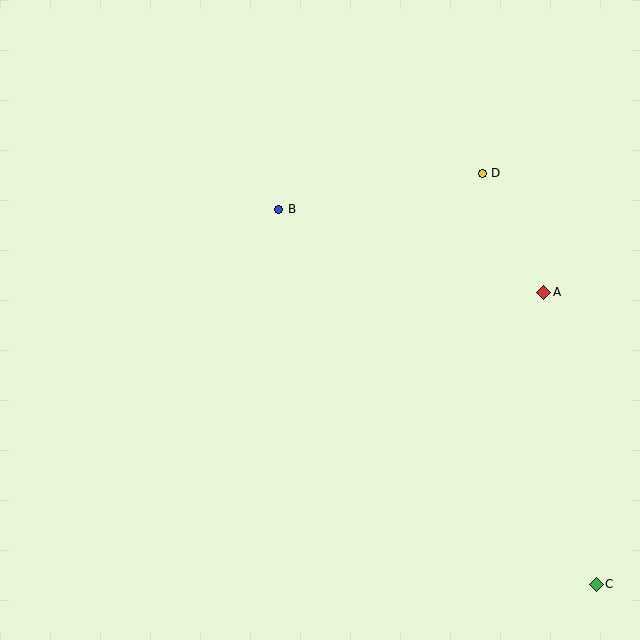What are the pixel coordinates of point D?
Point D is at (482, 173).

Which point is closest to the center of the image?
Point B at (279, 209) is closest to the center.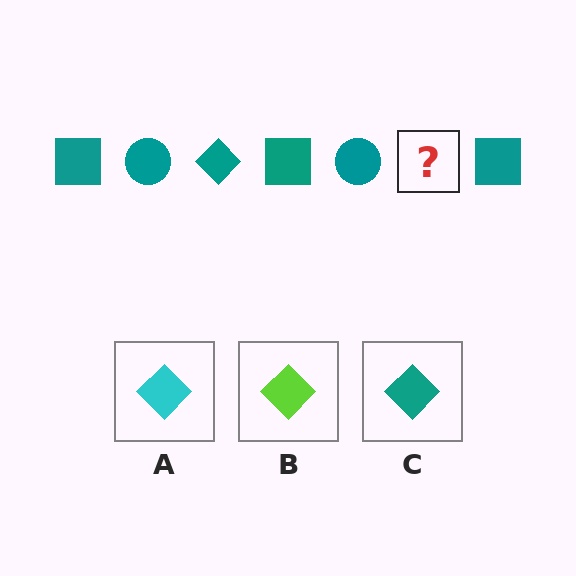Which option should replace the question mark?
Option C.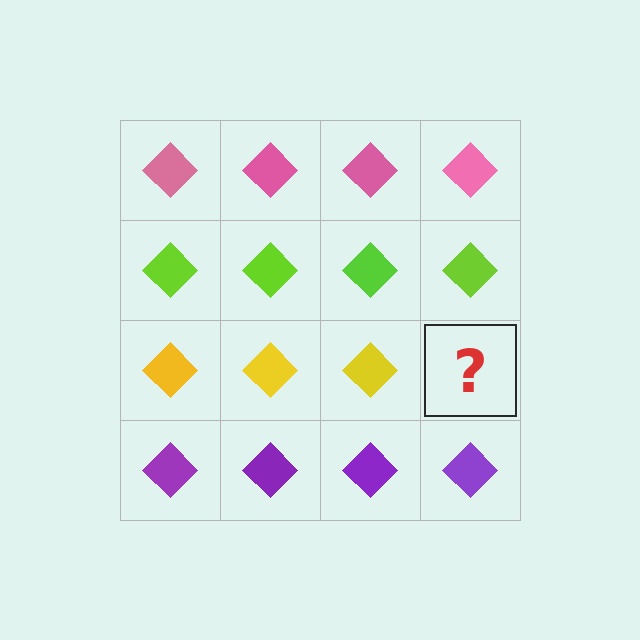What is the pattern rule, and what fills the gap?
The rule is that each row has a consistent color. The gap should be filled with a yellow diamond.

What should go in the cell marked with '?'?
The missing cell should contain a yellow diamond.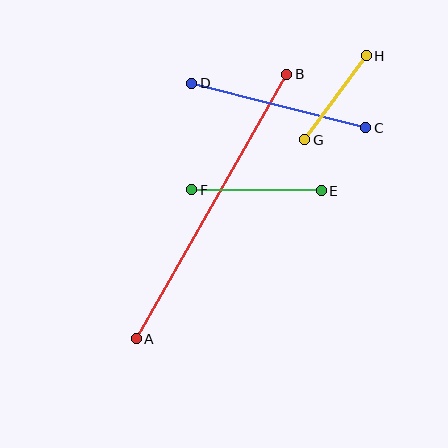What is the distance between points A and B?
The distance is approximately 304 pixels.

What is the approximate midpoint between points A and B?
The midpoint is at approximately (212, 207) pixels.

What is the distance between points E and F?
The distance is approximately 130 pixels.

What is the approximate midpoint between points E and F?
The midpoint is at approximately (257, 190) pixels.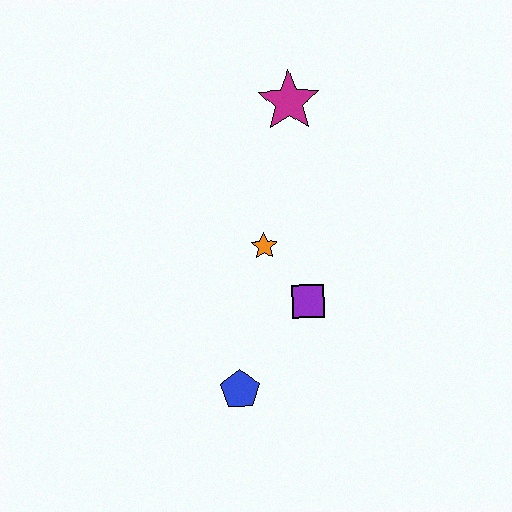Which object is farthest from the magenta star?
The blue pentagon is farthest from the magenta star.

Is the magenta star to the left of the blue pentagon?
No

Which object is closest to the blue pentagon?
The purple square is closest to the blue pentagon.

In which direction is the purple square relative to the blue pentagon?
The purple square is above the blue pentagon.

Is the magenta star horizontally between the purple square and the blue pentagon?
Yes